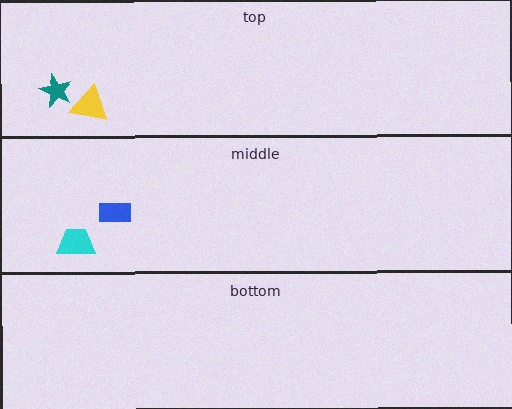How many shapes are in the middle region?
2.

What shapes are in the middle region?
The blue rectangle, the cyan trapezoid.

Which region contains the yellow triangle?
The top region.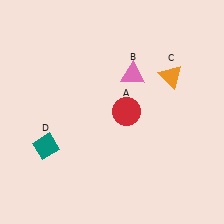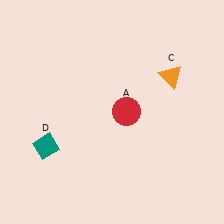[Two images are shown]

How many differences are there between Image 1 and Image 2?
There is 1 difference between the two images.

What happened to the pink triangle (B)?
The pink triangle (B) was removed in Image 2. It was in the top-right area of Image 1.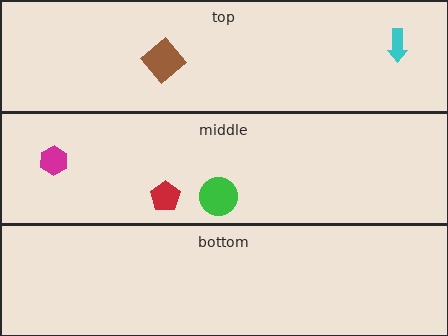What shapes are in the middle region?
The green circle, the magenta hexagon, the red pentagon.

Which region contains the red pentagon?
The middle region.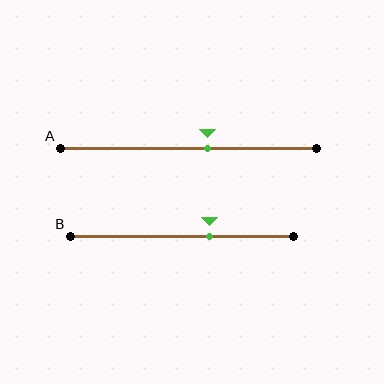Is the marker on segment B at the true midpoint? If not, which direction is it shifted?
No, the marker on segment B is shifted to the right by about 12% of the segment length.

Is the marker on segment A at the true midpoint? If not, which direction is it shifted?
No, the marker on segment A is shifted to the right by about 8% of the segment length.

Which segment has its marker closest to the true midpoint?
Segment A has its marker closest to the true midpoint.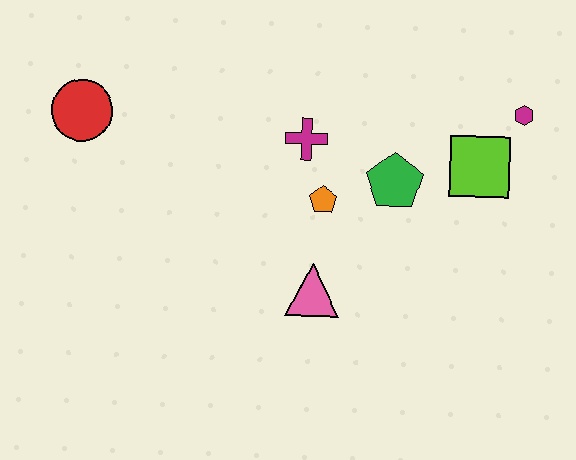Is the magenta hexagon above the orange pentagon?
Yes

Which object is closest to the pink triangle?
The orange pentagon is closest to the pink triangle.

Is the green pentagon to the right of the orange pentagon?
Yes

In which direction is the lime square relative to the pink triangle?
The lime square is to the right of the pink triangle.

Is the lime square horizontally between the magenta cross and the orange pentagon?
No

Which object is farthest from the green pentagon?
The red circle is farthest from the green pentagon.